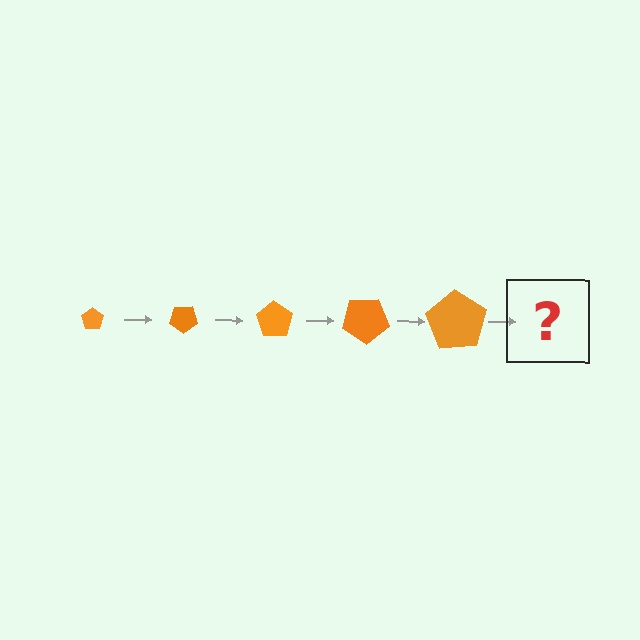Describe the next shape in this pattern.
It should be a pentagon, larger than the previous one and rotated 175 degrees from the start.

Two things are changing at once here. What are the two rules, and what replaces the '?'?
The two rules are that the pentagon grows larger each step and it rotates 35 degrees each step. The '?' should be a pentagon, larger than the previous one and rotated 175 degrees from the start.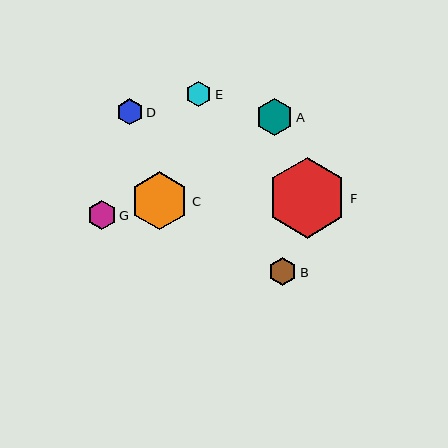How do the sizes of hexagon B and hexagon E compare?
Hexagon B and hexagon E are approximately the same size.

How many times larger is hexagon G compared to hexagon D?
Hexagon G is approximately 1.1 times the size of hexagon D.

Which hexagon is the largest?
Hexagon F is the largest with a size of approximately 80 pixels.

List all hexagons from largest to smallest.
From largest to smallest: F, C, A, G, B, D, E.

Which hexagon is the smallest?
Hexagon E is the smallest with a size of approximately 26 pixels.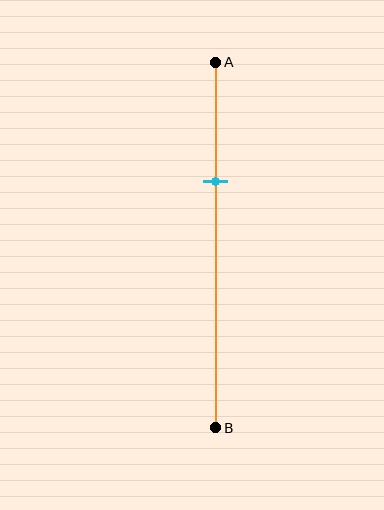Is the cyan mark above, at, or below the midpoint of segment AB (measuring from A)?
The cyan mark is above the midpoint of segment AB.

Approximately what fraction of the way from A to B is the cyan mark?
The cyan mark is approximately 35% of the way from A to B.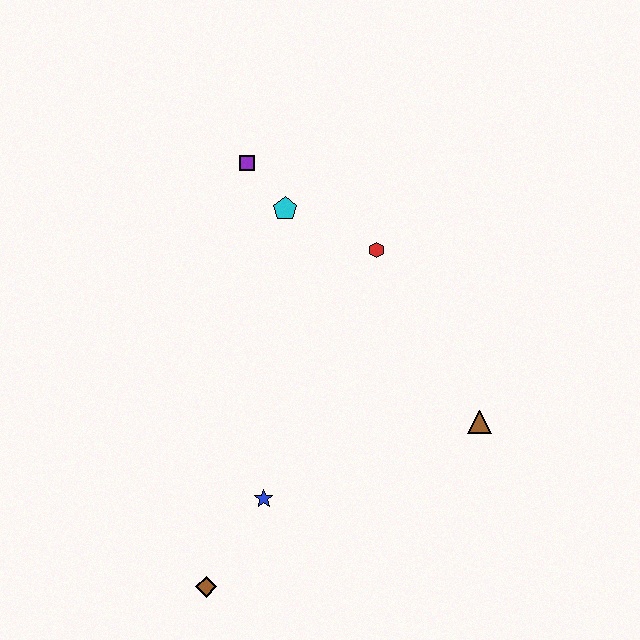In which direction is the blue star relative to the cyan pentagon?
The blue star is below the cyan pentagon.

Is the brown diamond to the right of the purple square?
No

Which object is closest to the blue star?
The brown diamond is closest to the blue star.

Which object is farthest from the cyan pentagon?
The brown diamond is farthest from the cyan pentagon.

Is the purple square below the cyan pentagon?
No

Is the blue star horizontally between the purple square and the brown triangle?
Yes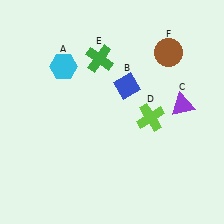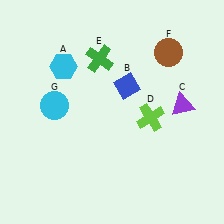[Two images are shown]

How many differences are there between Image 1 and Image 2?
There is 1 difference between the two images.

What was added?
A cyan circle (G) was added in Image 2.